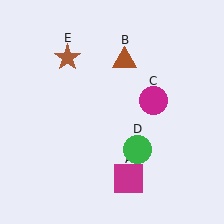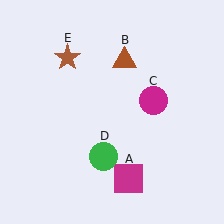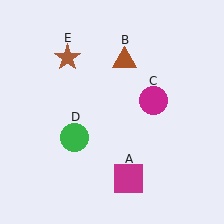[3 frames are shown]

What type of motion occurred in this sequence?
The green circle (object D) rotated clockwise around the center of the scene.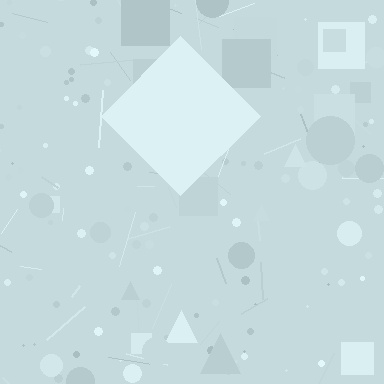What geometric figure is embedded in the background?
A diamond is embedded in the background.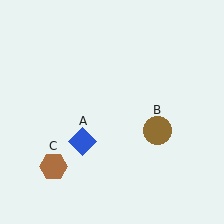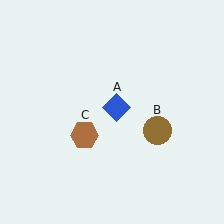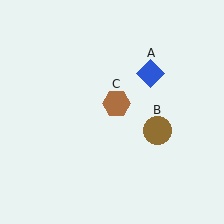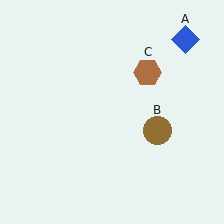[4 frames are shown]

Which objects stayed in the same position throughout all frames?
Brown circle (object B) remained stationary.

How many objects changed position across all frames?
2 objects changed position: blue diamond (object A), brown hexagon (object C).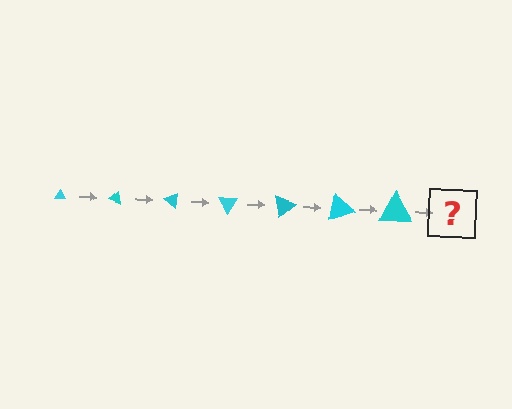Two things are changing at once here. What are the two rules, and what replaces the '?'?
The two rules are that the triangle grows larger each step and it rotates 20 degrees each step. The '?' should be a triangle, larger than the previous one and rotated 140 degrees from the start.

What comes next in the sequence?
The next element should be a triangle, larger than the previous one and rotated 140 degrees from the start.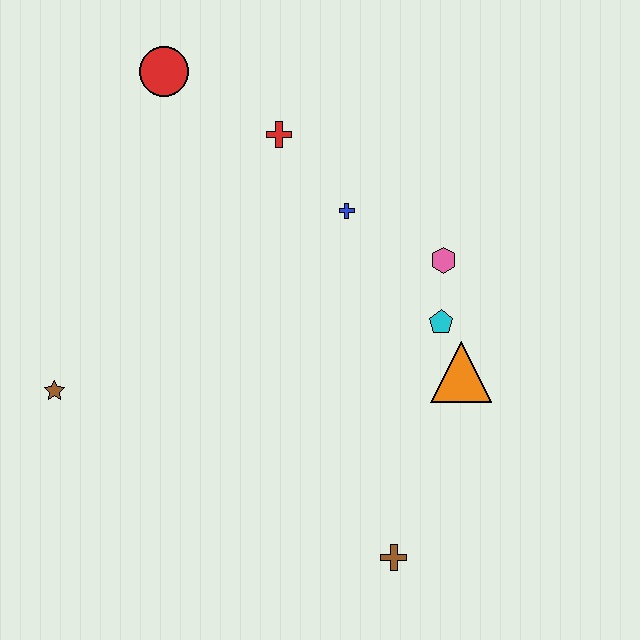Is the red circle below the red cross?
No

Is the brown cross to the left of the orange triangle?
Yes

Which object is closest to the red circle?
The red cross is closest to the red circle.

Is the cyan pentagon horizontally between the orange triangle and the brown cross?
Yes